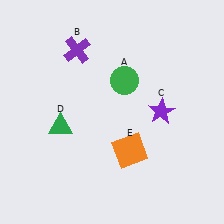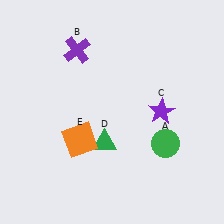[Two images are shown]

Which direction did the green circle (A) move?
The green circle (A) moved down.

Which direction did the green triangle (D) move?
The green triangle (D) moved right.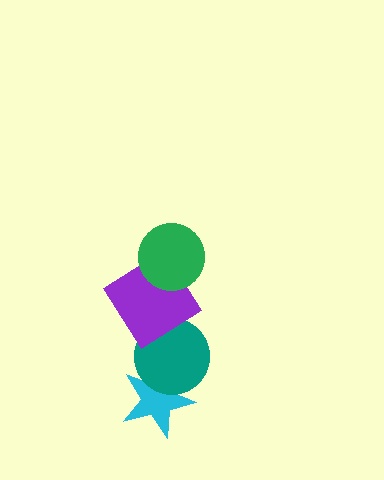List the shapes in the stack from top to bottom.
From top to bottom: the green circle, the purple diamond, the teal circle, the cyan star.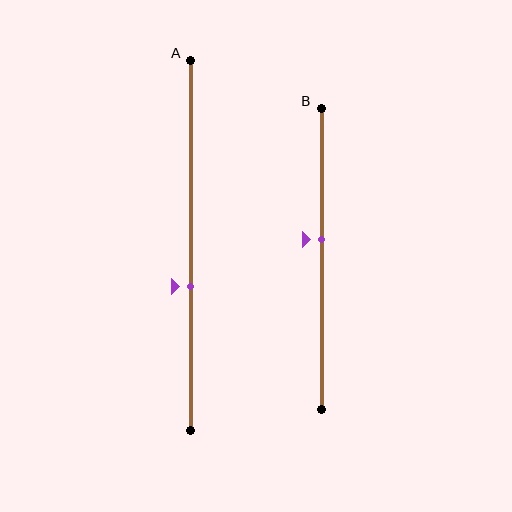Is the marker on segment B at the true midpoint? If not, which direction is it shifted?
No, the marker on segment B is shifted upward by about 7% of the segment length.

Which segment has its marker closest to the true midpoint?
Segment B has its marker closest to the true midpoint.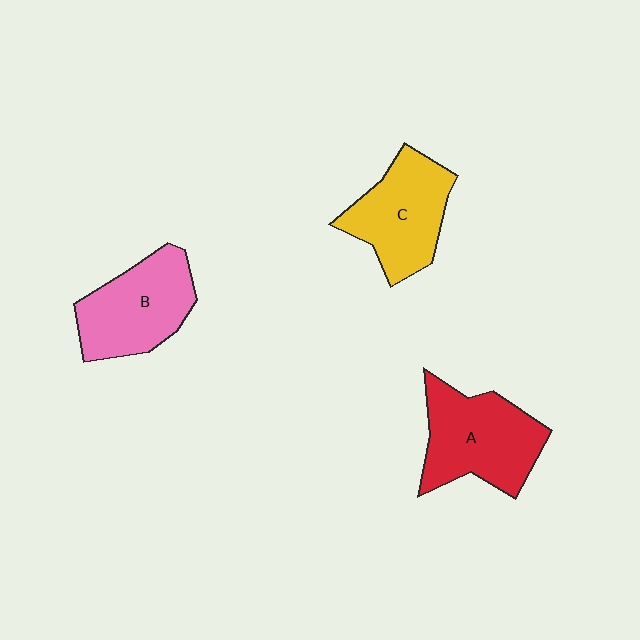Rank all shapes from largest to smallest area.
From largest to smallest: A (red), B (pink), C (yellow).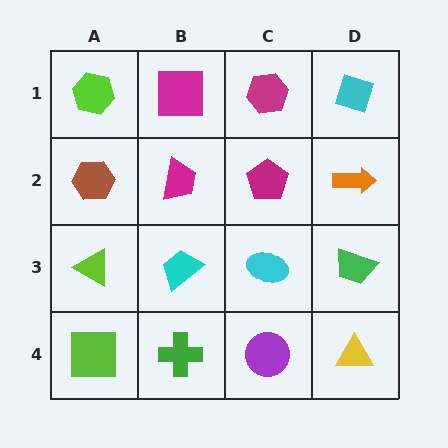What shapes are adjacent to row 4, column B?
A cyan trapezoid (row 3, column B), a lime square (row 4, column A), a purple circle (row 4, column C).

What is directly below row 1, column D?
An orange arrow.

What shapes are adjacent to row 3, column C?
A magenta pentagon (row 2, column C), a purple circle (row 4, column C), a cyan trapezoid (row 3, column B), a green trapezoid (row 3, column D).